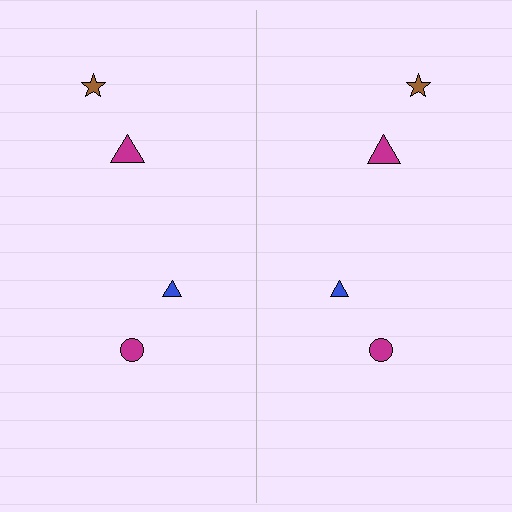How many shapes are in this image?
There are 8 shapes in this image.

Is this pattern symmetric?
Yes, this pattern has bilateral (reflection) symmetry.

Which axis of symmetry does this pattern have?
The pattern has a vertical axis of symmetry running through the center of the image.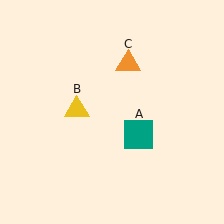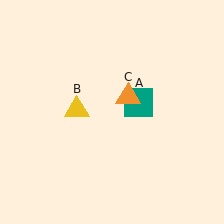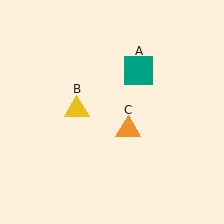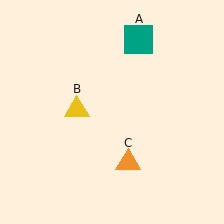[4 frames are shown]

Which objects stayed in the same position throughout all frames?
Yellow triangle (object B) remained stationary.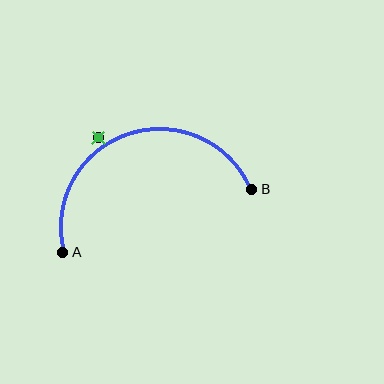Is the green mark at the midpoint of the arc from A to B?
No — the green mark does not lie on the arc at all. It sits slightly outside the curve.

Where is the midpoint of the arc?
The arc midpoint is the point on the curve farthest from the straight line joining A and B. It sits above that line.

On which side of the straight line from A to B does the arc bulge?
The arc bulges above the straight line connecting A and B.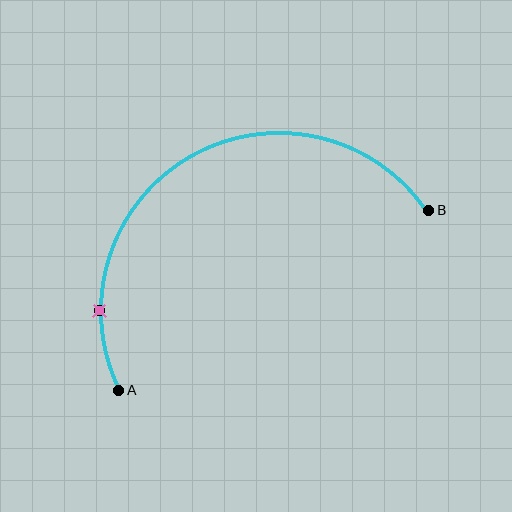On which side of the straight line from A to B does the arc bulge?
The arc bulges above the straight line connecting A and B.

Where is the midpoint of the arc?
The arc midpoint is the point on the curve farthest from the straight line joining A and B. It sits above that line.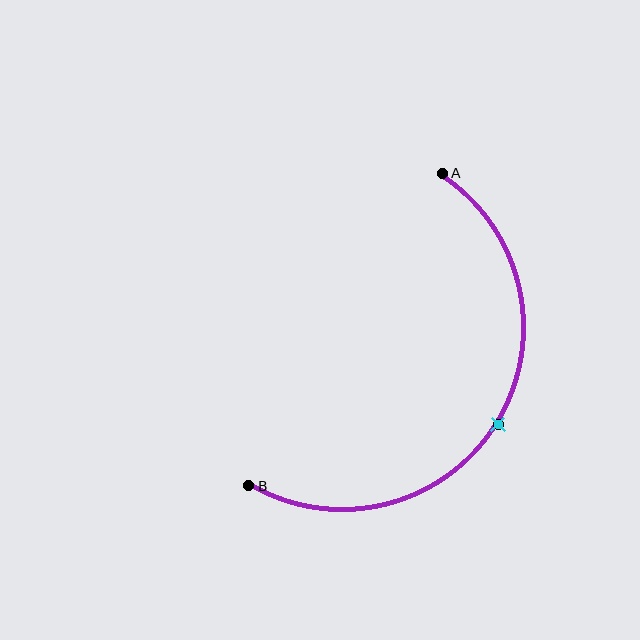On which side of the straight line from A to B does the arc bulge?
The arc bulges to the right of the straight line connecting A and B.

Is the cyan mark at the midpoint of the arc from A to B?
Yes. The cyan mark lies on the arc at equal arc-length from both A and B — it is the arc midpoint.